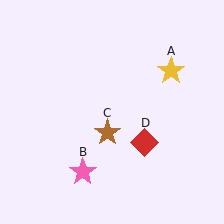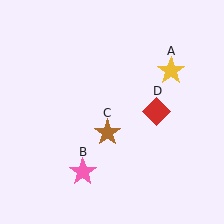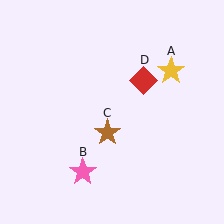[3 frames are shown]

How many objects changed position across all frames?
1 object changed position: red diamond (object D).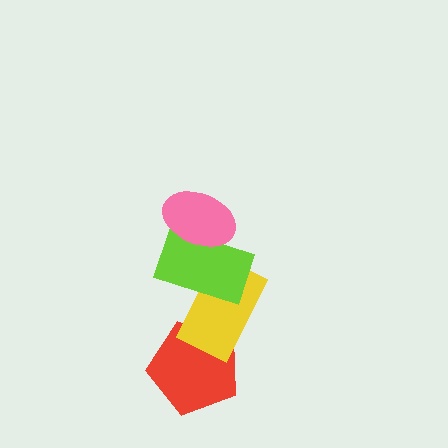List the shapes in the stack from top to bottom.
From top to bottom: the pink ellipse, the lime rectangle, the yellow rectangle, the red pentagon.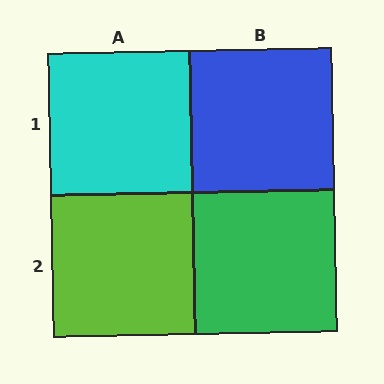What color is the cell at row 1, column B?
Blue.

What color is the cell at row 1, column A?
Cyan.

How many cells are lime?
1 cell is lime.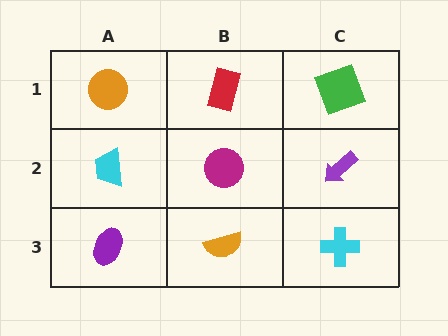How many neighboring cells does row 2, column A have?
3.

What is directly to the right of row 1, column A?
A red rectangle.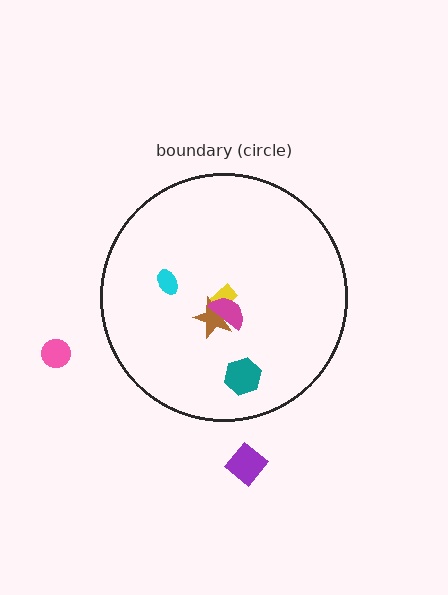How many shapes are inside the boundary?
5 inside, 2 outside.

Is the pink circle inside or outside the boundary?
Outside.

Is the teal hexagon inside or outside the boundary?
Inside.